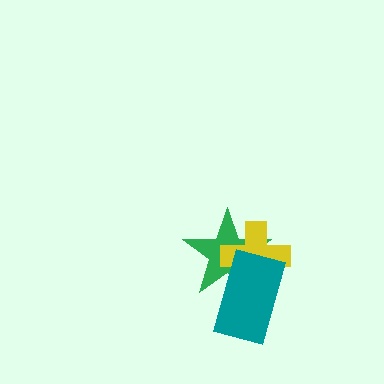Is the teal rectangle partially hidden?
No, no other shape covers it.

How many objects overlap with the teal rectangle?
2 objects overlap with the teal rectangle.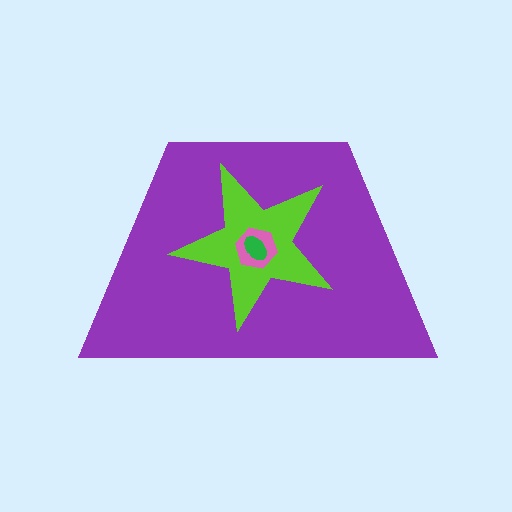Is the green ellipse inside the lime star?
Yes.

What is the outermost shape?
The purple trapezoid.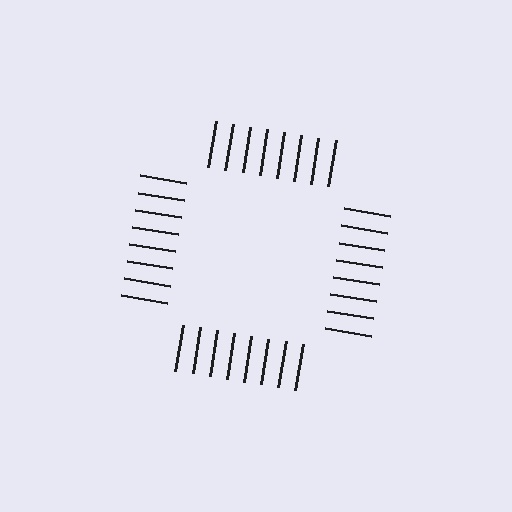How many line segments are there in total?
32 — 8 along each of the 4 edges.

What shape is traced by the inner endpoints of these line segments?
An illusory square — the line segments terminate on its edges but no continuous stroke is drawn.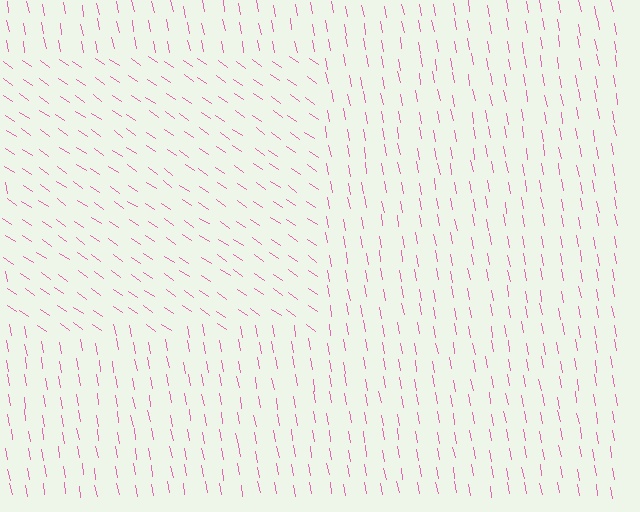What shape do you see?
I see a rectangle.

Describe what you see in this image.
The image is filled with small pink line segments. A rectangle region in the image has lines oriented differently from the surrounding lines, creating a visible texture boundary.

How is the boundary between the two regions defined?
The boundary is defined purely by a change in line orientation (approximately 45 degrees difference). All lines are the same color and thickness.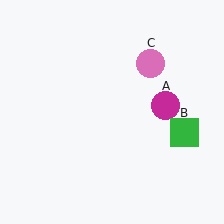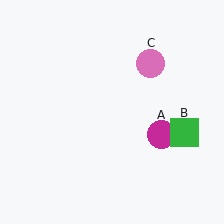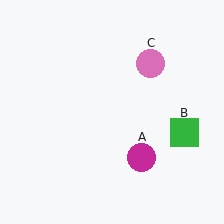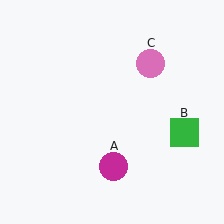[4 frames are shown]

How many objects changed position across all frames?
1 object changed position: magenta circle (object A).